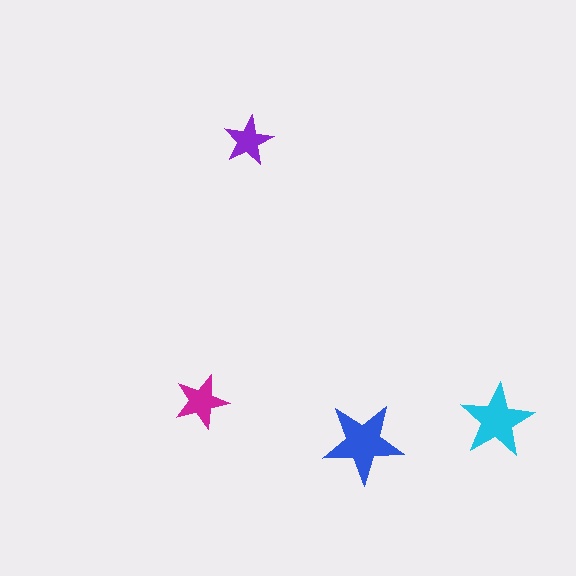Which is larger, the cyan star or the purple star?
The cyan one.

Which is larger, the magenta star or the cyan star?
The cyan one.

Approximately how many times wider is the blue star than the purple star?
About 1.5 times wider.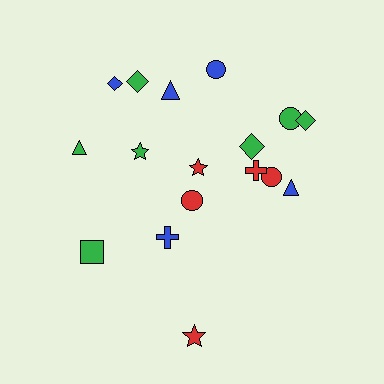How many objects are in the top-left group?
There are 5 objects.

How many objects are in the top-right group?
There are 8 objects.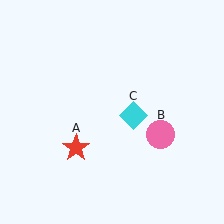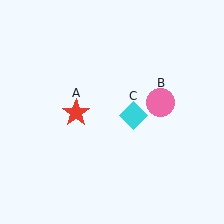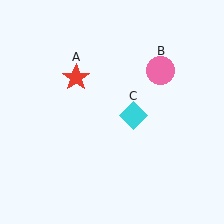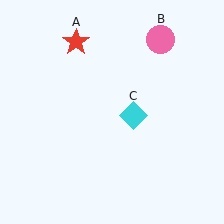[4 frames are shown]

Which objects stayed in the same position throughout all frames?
Cyan diamond (object C) remained stationary.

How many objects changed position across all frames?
2 objects changed position: red star (object A), pink circle (object B).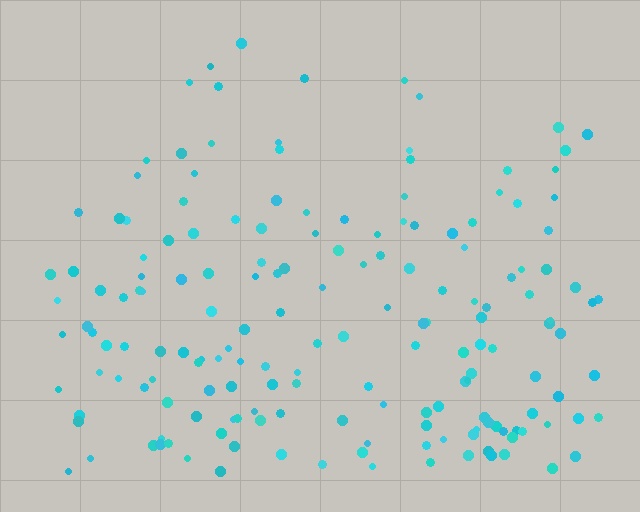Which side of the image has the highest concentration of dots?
The bottom.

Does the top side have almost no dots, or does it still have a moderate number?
Still a moderate number, just noticeably fewer than the bottom.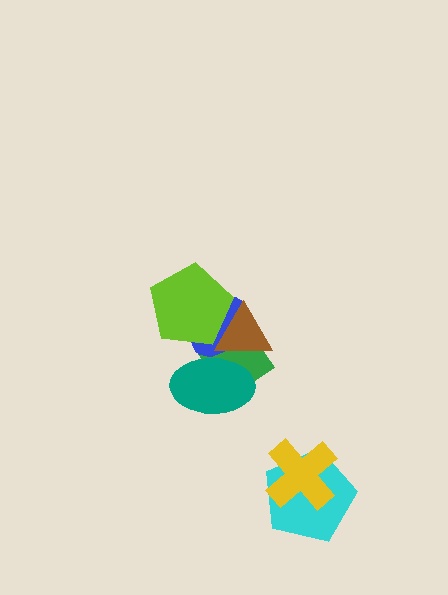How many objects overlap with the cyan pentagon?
1 object overlaps with the cyan pentagon.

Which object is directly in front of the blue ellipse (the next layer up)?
The lime pentagon is directly in front of the blue ellipse.